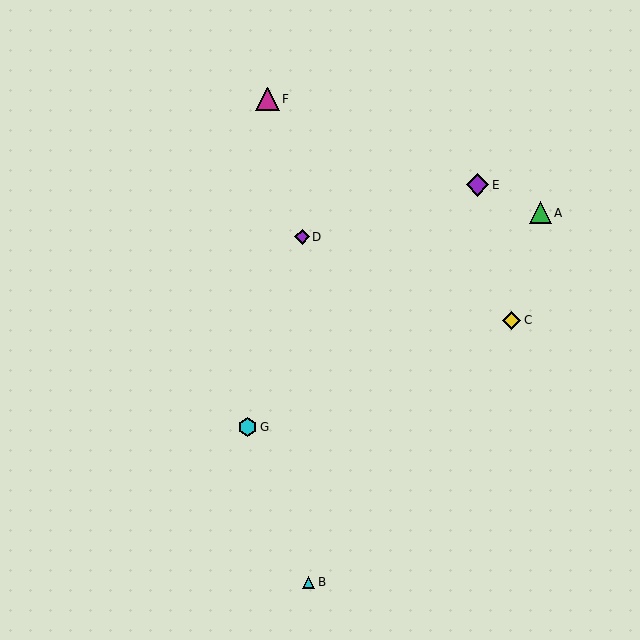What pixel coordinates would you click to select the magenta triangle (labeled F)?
Click at (267, 99) to select the magenta triangle F.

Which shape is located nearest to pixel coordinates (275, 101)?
The magenta triangle (labeled F) at (267, 99) is nearest to that location.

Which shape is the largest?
The magenta triangle (labeled F) is the largest.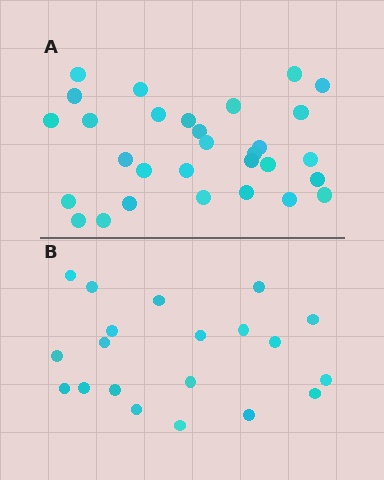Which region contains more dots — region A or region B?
Region A (the top region) has more dots.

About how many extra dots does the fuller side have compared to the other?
Region A has roughly 10 or so more dots than region B.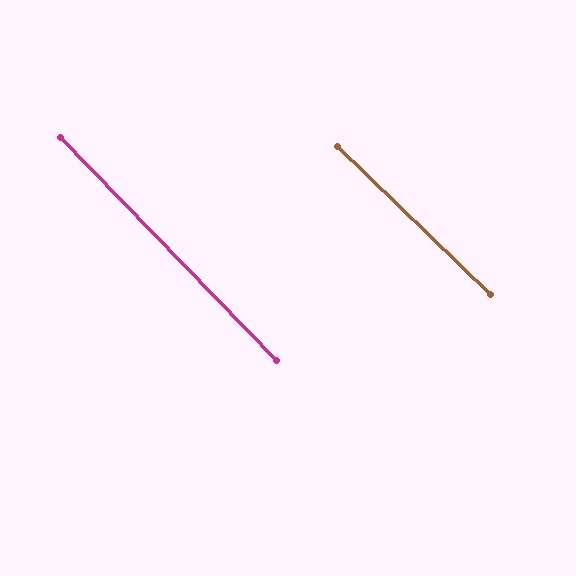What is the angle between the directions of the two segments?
Approximately 2 degrees.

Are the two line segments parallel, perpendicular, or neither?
Parallel — their directions differ by only 1.9°.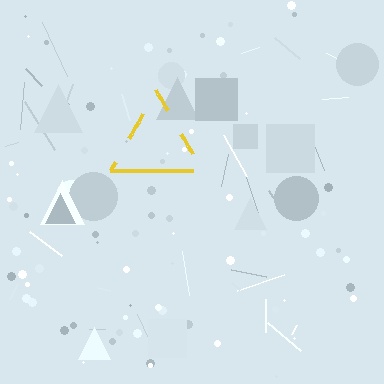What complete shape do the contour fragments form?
The contour fragments form a triangle.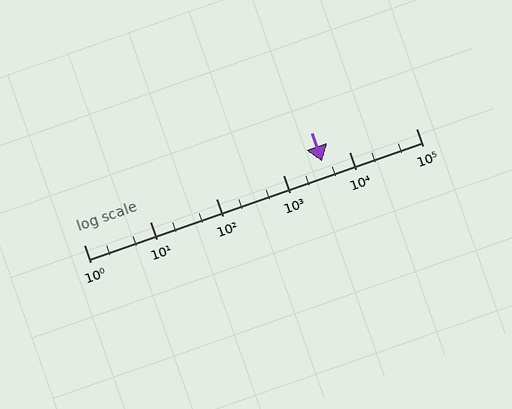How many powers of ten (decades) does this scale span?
The scale spans 5 decades, from 1 to 100000.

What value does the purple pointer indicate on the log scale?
The pointer indicates approximately 3800.